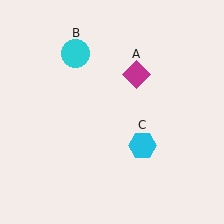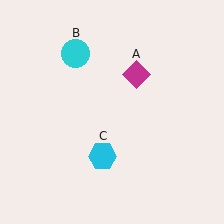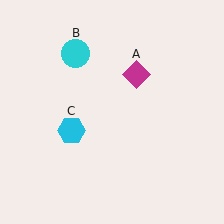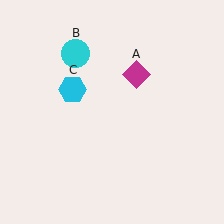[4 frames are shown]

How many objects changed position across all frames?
1 object changed position: cyan hexagon (object C).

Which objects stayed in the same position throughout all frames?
Magenta diamond (object A) and cyan circle (object B) remained stationary.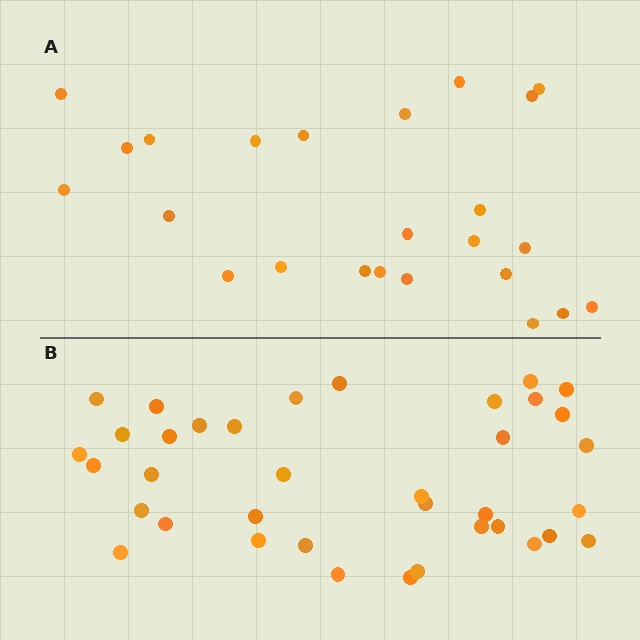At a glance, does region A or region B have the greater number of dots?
Region B (the bottom region) has more dots.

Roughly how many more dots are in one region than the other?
Region B has approximately 15 more dots than region A.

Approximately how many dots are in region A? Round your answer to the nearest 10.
About 20 dots. (The exact count is 24, which rounds to 20.)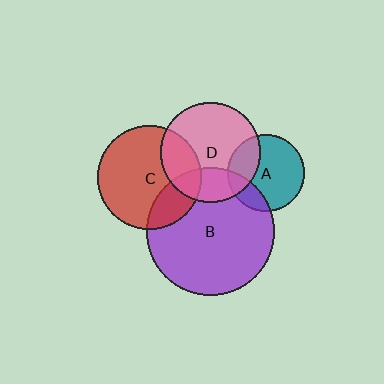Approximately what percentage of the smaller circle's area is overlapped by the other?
Approximately 20%.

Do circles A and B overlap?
Yes.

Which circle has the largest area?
Circle B (purple).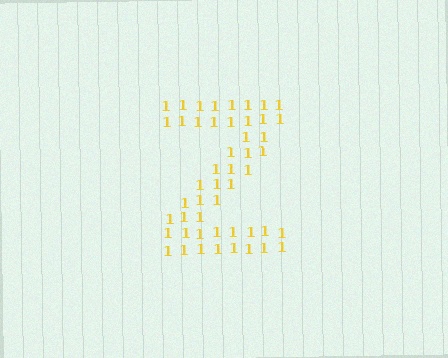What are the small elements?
The small elements are digit 1's.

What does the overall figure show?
The overall figure shows the letter Z.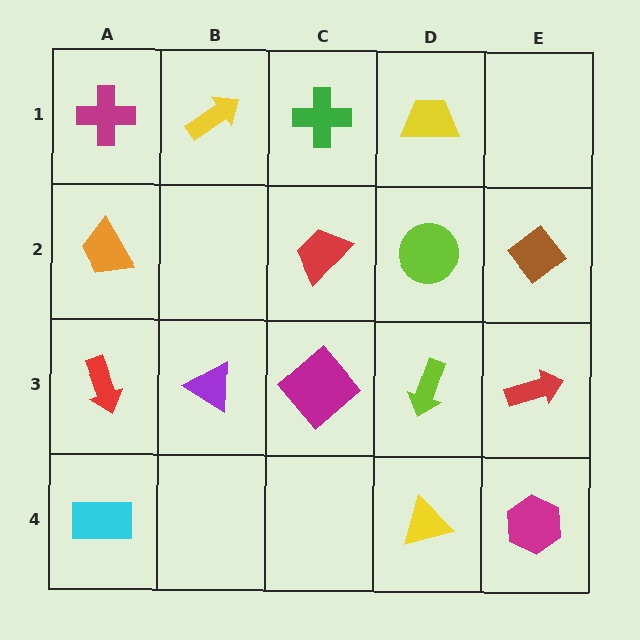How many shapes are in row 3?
5 shapes.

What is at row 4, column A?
A cyan rectangle.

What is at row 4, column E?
A magenta hexagon.